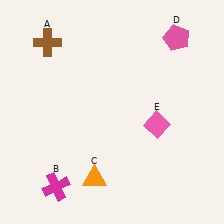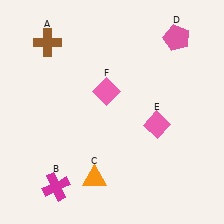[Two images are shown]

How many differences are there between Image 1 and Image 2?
There is 1 difference between the two images.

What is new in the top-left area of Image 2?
A pink diamond (F) was added in the top-left area of Image 2.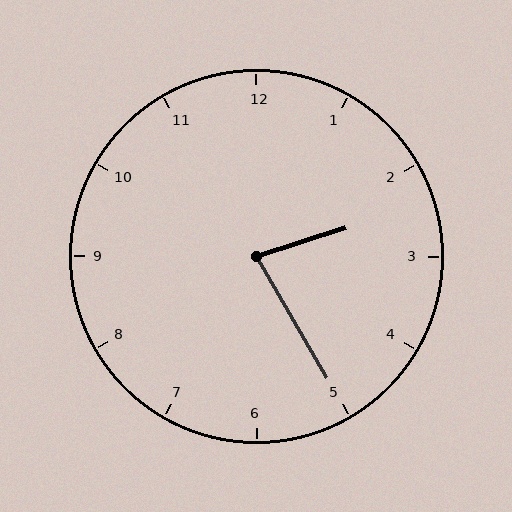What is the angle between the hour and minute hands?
Approximately 78 degrees.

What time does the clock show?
2:25.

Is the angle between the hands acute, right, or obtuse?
It is acute.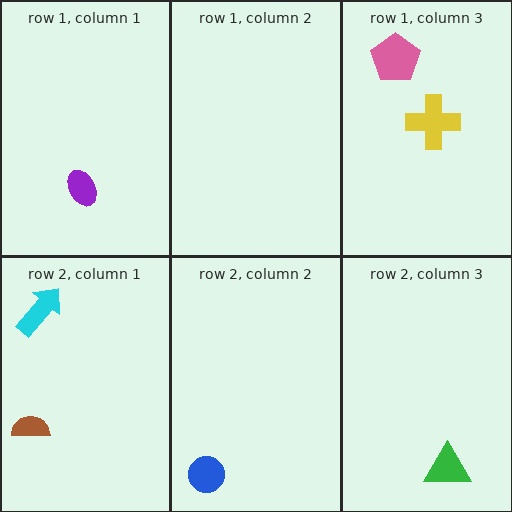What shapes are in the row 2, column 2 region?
The blue circle.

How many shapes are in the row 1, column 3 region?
2.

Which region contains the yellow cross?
The row 1, column 3 region.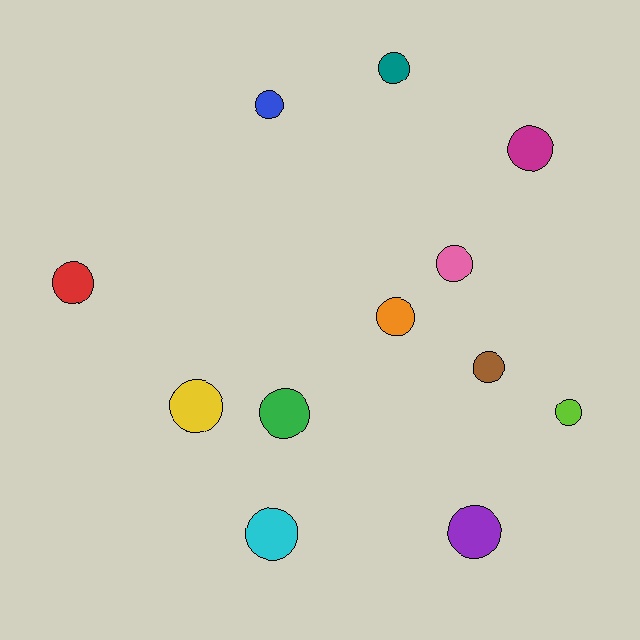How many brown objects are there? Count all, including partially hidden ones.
There is 1 brown object.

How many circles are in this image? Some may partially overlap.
There are 12 circles.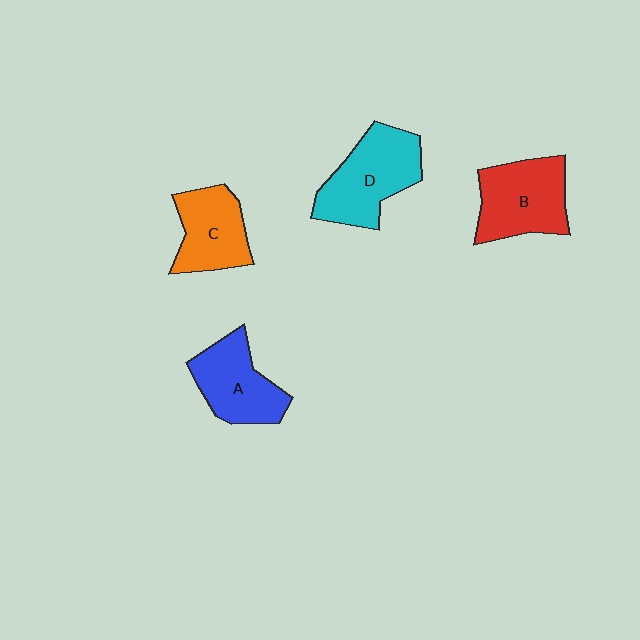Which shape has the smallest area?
Shape C (orange).